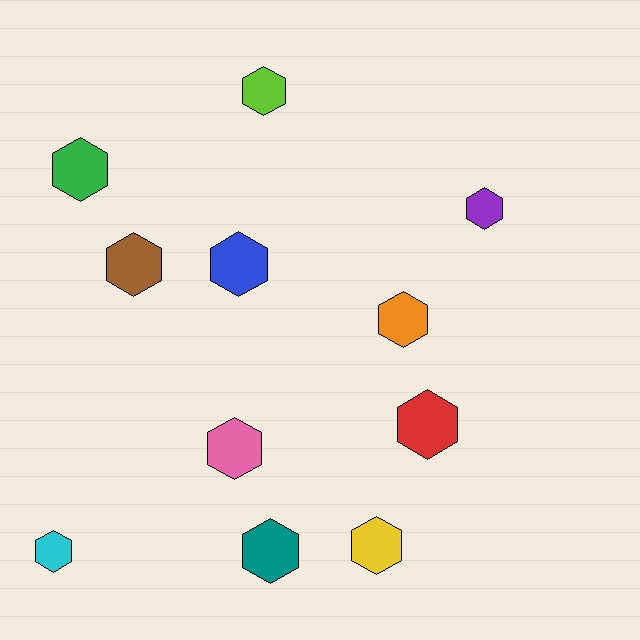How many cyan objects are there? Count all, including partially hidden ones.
There is 1 cyan object.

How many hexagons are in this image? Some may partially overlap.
There are 11 hexagons.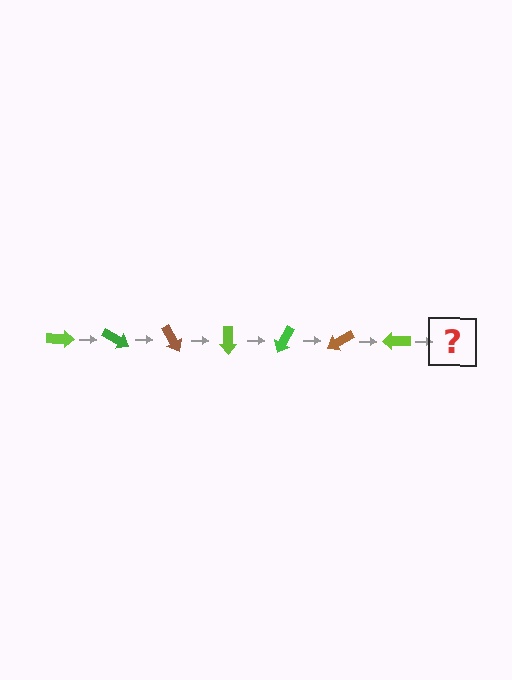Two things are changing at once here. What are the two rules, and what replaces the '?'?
The two rules are that it rotates 30 degrees each step and the color cycles through lime, green, and brown. The '?' should be a green arrow, rotated 210 degrees from the start.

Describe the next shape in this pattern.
It should be a green arrow, rotated 210 degrees from the start.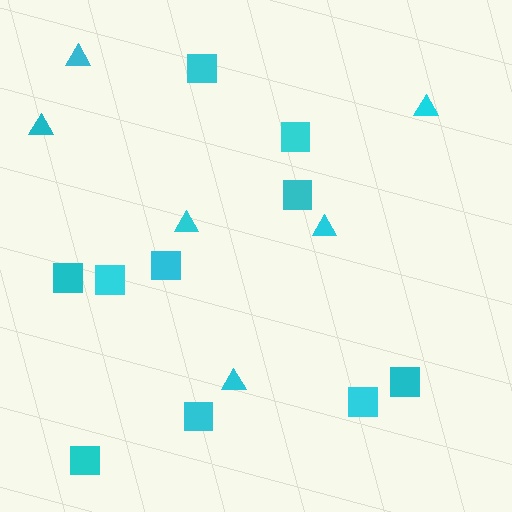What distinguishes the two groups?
There are 2 groups: one group of squares (10) and one group of triangles (6).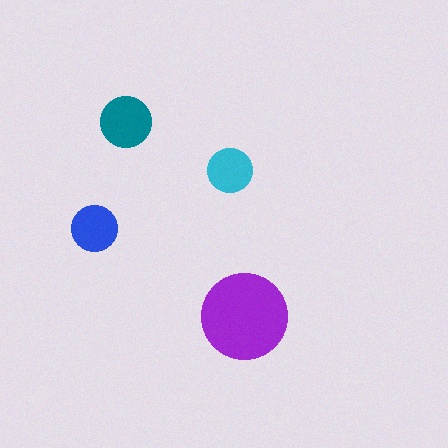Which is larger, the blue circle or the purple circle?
The purple one.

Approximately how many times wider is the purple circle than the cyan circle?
About 2 times wider.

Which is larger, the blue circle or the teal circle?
The teal one.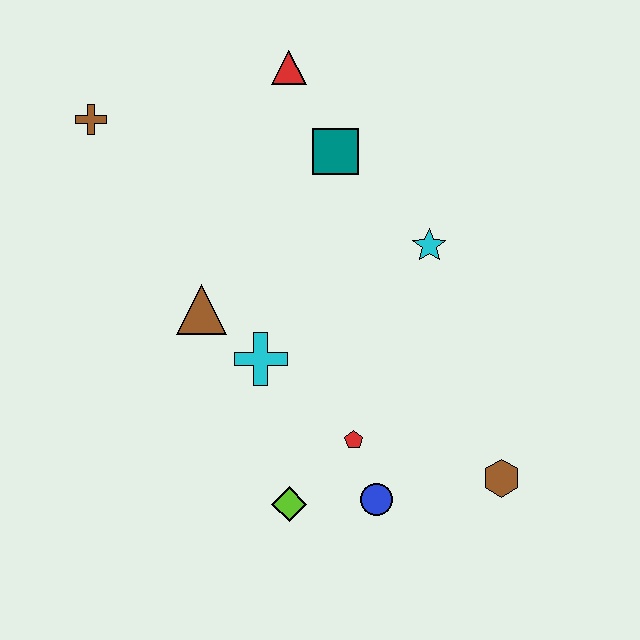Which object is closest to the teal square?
The red triangle is closest to the teal square.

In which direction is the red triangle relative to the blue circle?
The red triangle is above the blue circle.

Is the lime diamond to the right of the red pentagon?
No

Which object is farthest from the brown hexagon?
The brown cross is farthest from the brown hexagon.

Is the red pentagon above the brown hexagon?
Yes